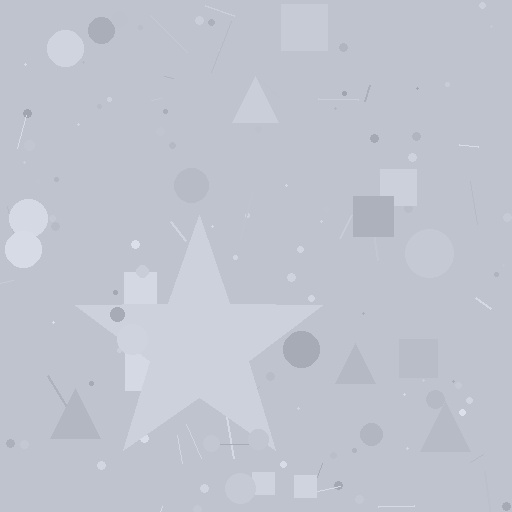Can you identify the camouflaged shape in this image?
The camouflaged shape is a star.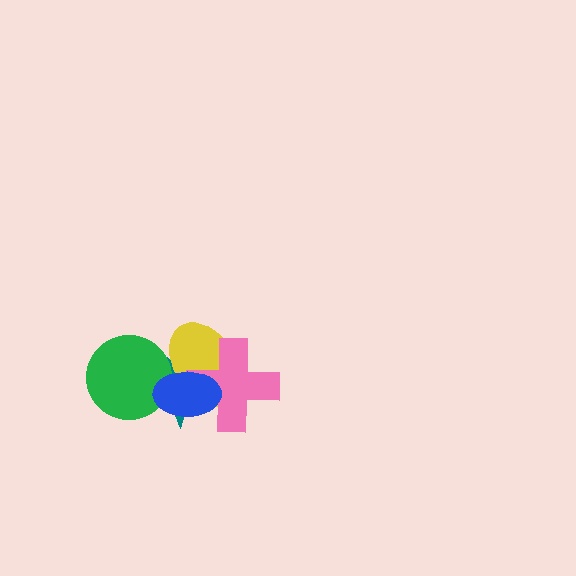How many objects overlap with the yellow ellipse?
4 objects overlap with the yellow ellipse.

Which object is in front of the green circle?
The blue ellipse is in front of the green circle.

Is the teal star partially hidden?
Yes, it is partially covered by another shape.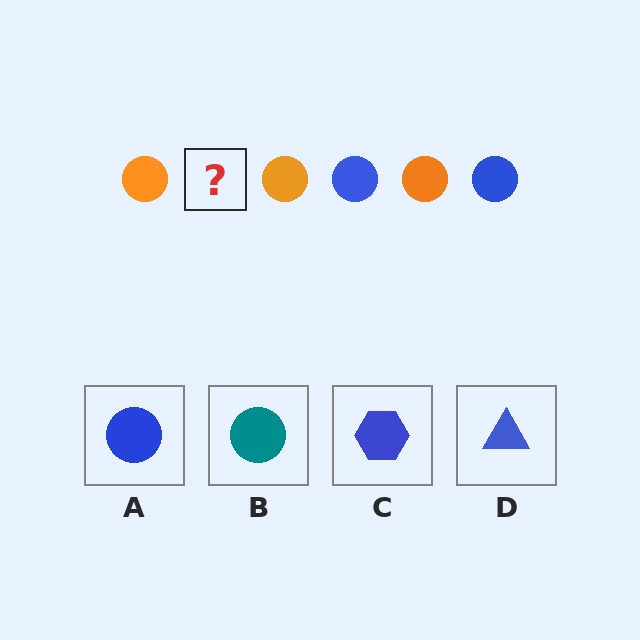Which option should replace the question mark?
Option A.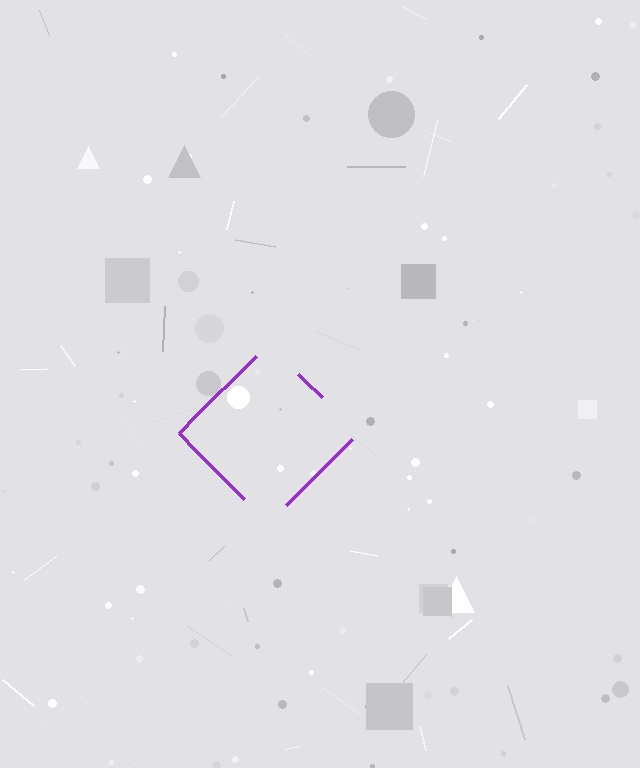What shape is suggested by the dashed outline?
The dashed outline suggests a diamond.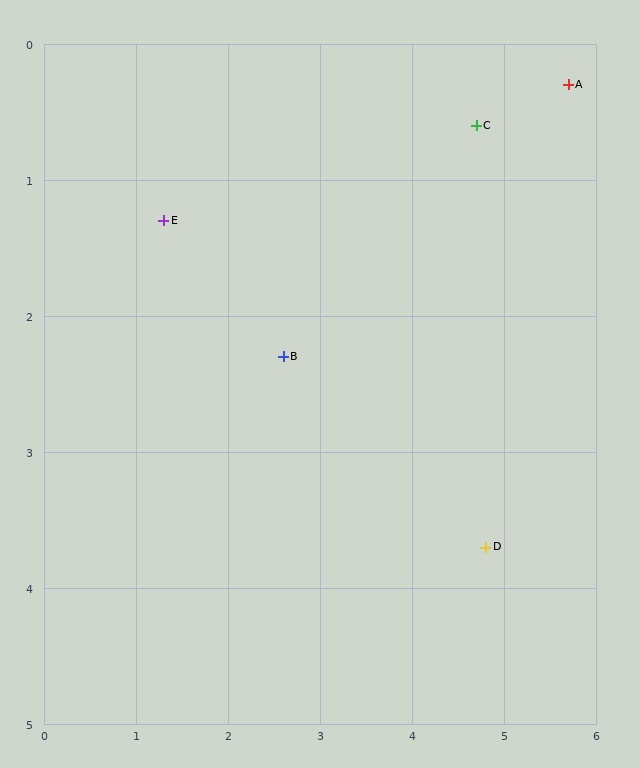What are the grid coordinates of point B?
Point B is at approximately (2.6, 2.3).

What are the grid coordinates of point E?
Point E is at approximately (1.3, 1.3).